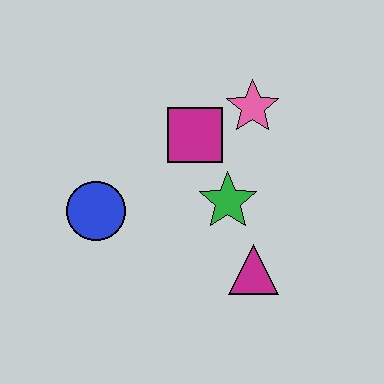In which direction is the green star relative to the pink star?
The green star is below the pink star.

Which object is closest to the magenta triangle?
The green star is closest to the magenta triangle.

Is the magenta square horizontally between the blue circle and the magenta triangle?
Yes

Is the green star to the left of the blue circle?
No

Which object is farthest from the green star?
The blue circle is farthest from the green star.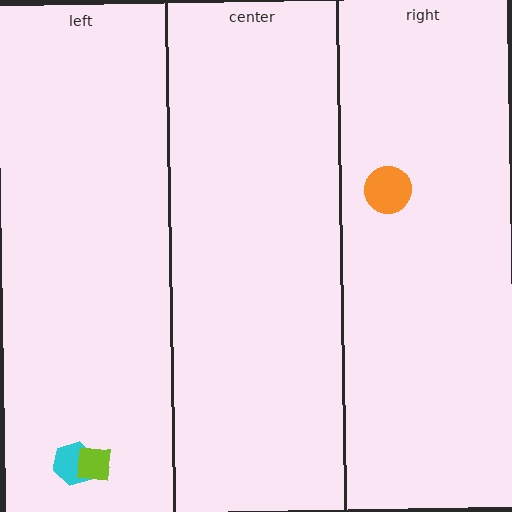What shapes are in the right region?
The orange circle.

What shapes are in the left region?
The cyan hexagon, the lime square.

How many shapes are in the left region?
2.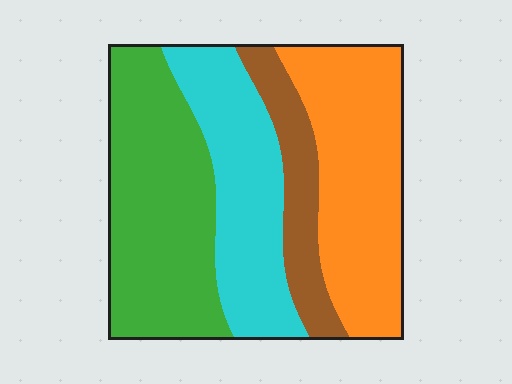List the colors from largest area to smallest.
From largest to smallest: green, orange, cyan, brown.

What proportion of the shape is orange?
Orange covers 30% of the shape.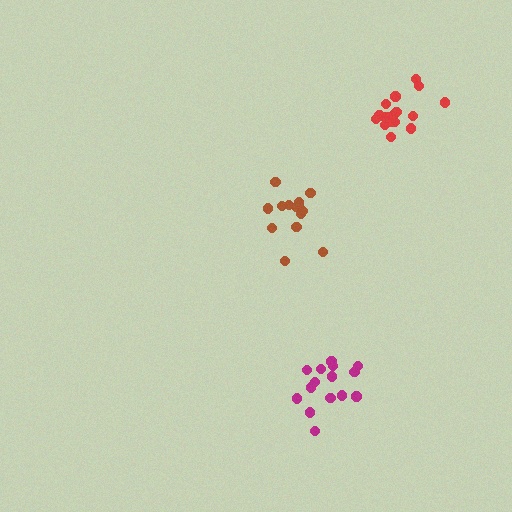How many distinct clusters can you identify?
There are 3 distinct clusters.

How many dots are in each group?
Group 1: 14 dots, Group 2: 15 dots, Group 3: 17 dots (46 total).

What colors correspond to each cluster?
The clusters are colored: brown, magenta, red.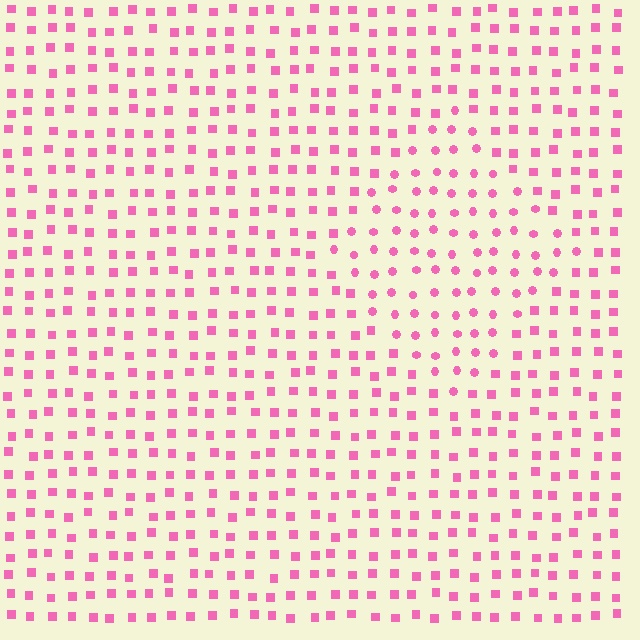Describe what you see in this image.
The image is filled with small pink elements arranged in a uniform grid. A diamond-shaped region contains circles, while the surrounding area contains squares. The boundary is defined purely by the change in element shape.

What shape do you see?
I see a diamond.